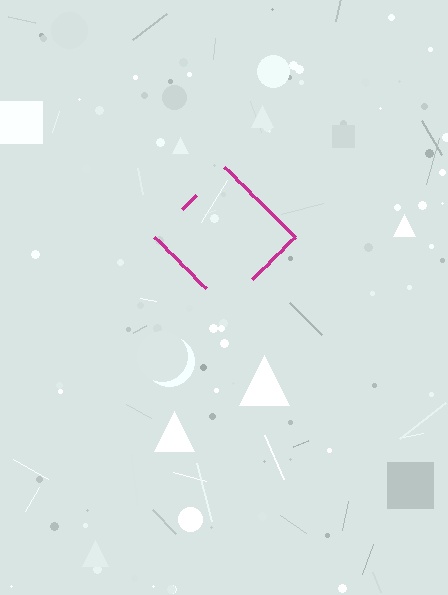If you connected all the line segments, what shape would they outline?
They would outline a diamond.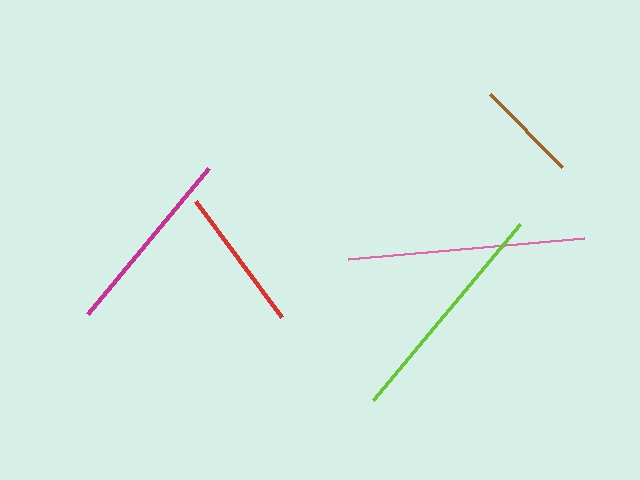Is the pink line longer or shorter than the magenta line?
The pink line is longer than the magenta line.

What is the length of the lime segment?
The lime segment is approximately 229 pixels long.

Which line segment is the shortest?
The brown line is the shortest at approximately 103 pixels.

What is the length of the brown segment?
The brown segment is approximately 103 pixels long.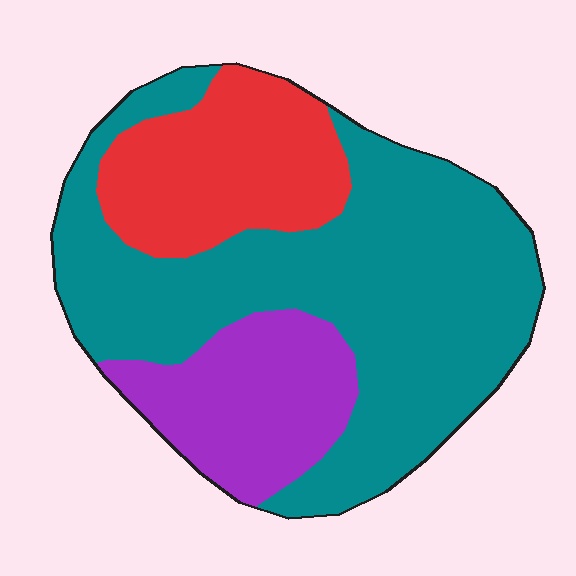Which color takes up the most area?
Teal, at roughly 60%.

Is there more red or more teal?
Teal.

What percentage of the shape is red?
Red takes up about one fifth (1/5) of the shape.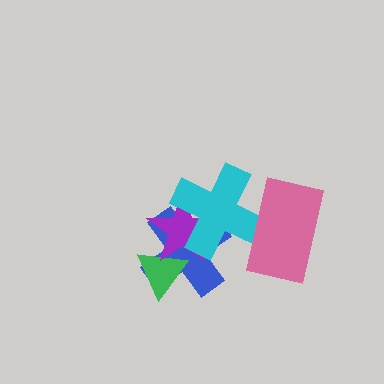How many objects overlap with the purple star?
3 objects overlap with the purple star.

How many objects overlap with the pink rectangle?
1 object overlaps with the pink rectangle.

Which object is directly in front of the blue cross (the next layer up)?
The green triangle is directly in front of the blue cross.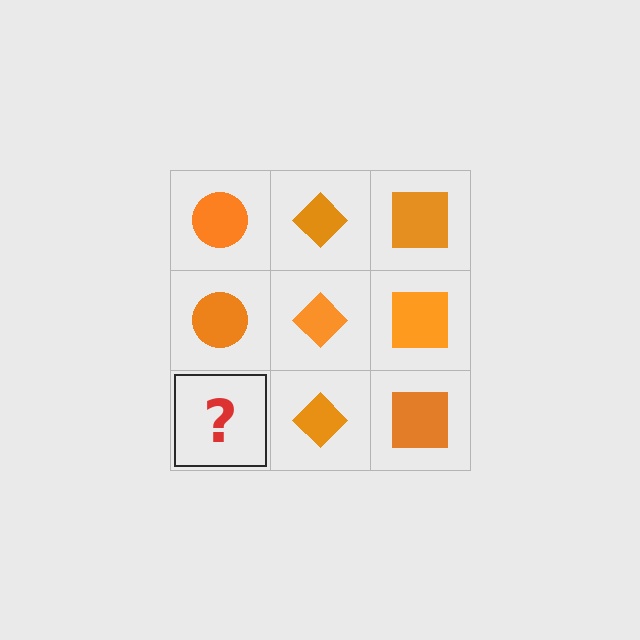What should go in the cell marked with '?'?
The missing cell should contain an orange circle.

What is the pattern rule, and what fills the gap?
The rule is that each column has a consistent shape. The gap should be filled with an orange circle.